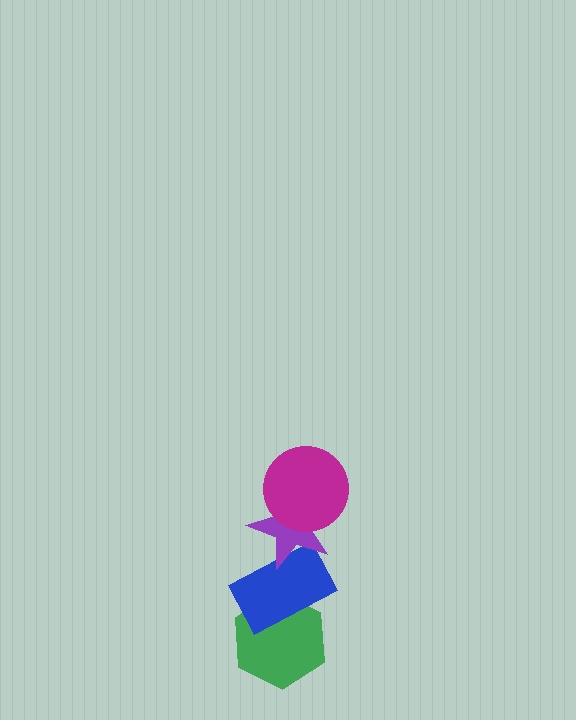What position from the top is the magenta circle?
The magenta circle is 1st from the top.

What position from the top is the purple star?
The purple star is 2nd from the top.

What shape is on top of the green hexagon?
The blue rectangle is on top of the green hexagon.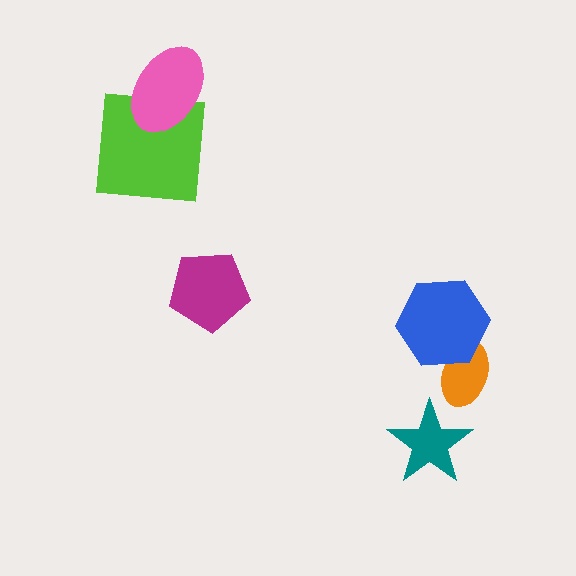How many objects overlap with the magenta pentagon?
0 objects overlap with the magenta pentagon.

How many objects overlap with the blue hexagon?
1 object overlaps with the blue hexagon.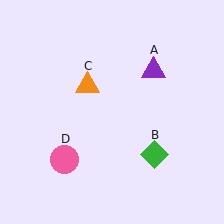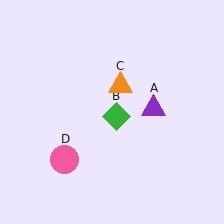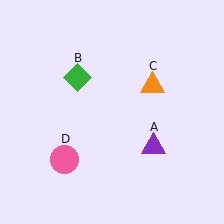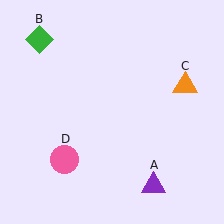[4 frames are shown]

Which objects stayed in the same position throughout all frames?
Pink circle (object D) remained stationary.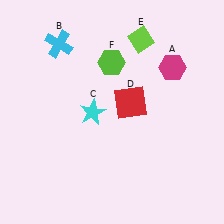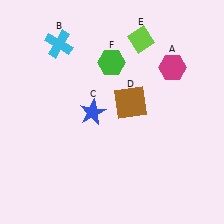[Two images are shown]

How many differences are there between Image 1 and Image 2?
There are 3 differences between the two images.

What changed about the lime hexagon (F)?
In Image 1, F is lime. In Image 2, it changed to green.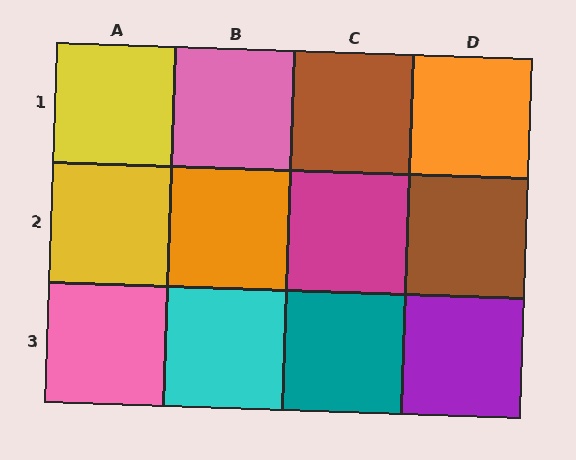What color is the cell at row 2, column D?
Brown.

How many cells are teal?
1 cell is teal.